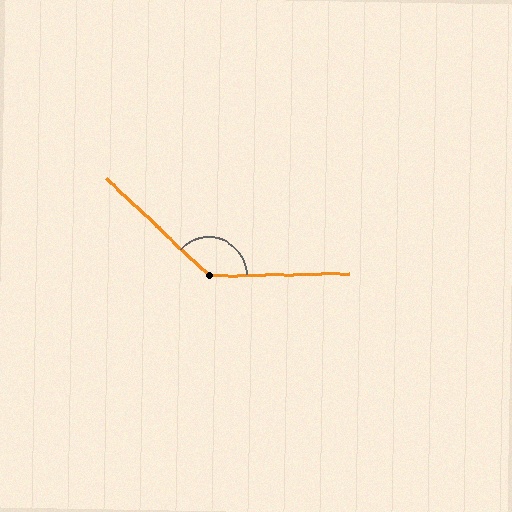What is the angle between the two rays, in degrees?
Approximately 136 degrees.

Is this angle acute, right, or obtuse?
It is obtuse.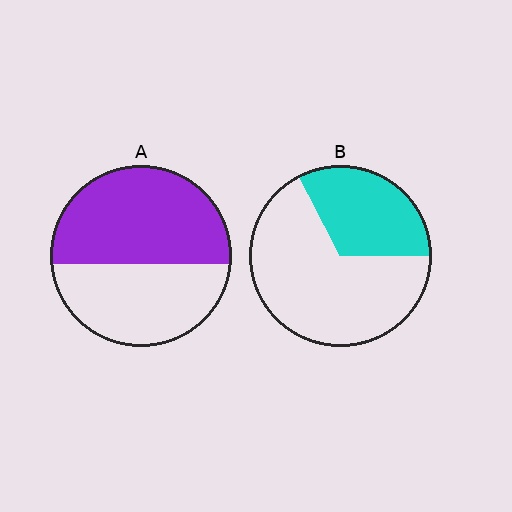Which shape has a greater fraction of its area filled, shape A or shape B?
Shape A.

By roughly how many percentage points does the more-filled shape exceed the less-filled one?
By roughly 25 percentage points (A over B).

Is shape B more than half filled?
No.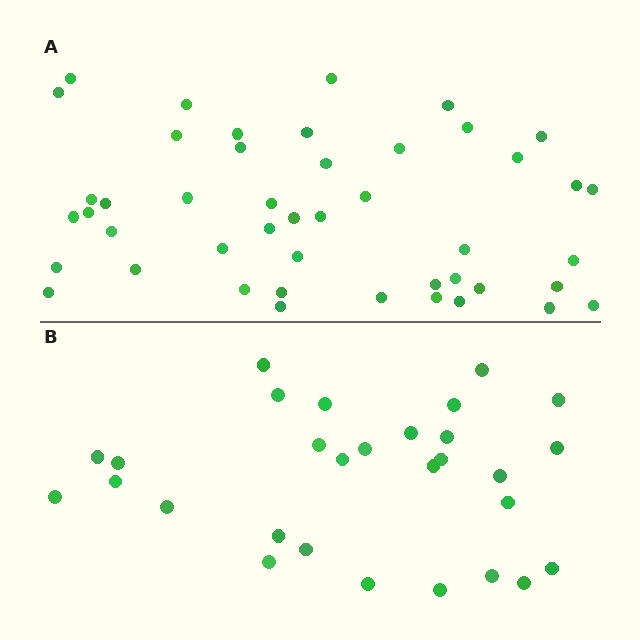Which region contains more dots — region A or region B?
Region A (the top region) has more dots.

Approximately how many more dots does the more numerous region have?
Region A has approximately 15 more dots than region B.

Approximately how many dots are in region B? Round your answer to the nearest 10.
About 30 dots. (The exact count is 29, which rounds to 30.)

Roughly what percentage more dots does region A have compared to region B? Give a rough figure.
About 60% more.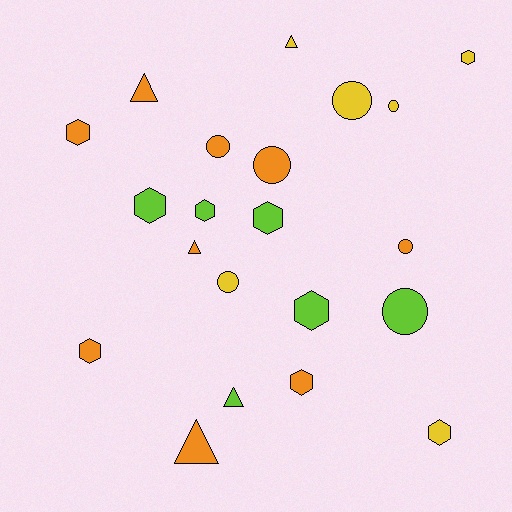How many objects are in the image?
There are 21 objects.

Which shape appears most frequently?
Hexagon, with 9 objects.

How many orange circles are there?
There are 3 orange circles.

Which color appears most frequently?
Orange, with 9 objects.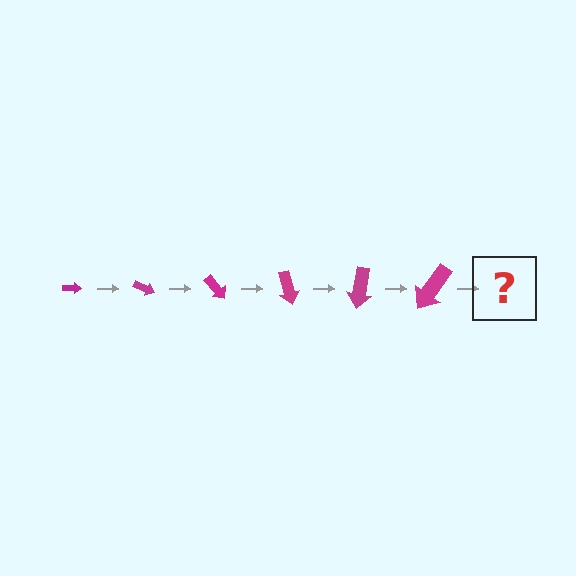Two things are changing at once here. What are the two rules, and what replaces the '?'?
The two rules are that the arrow grows larger each step and it rotates 25 degrees each step. The '?' should be an arrow, larger than the previous one and rotated 150 degrees from the start.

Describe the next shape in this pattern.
It should be an arrow, larger than the previous one and rotated 150 degrees from the start.